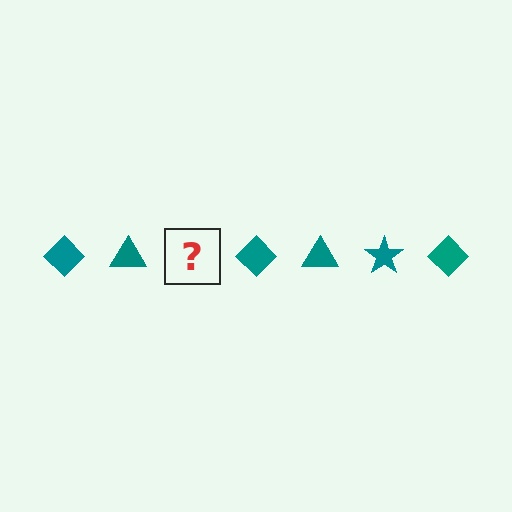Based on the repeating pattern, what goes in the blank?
The blank should be a teal star.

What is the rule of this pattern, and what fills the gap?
The rule is that the pattern cycles through diamond, triangle, star shapes in teal. The gap should be filled with a teal star.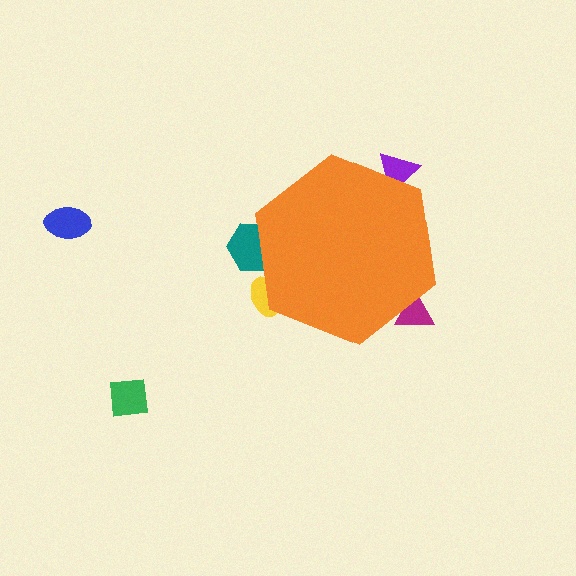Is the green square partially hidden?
No, the green square is fully visible.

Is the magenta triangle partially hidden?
Yes, the magenta triangle is partially hidden behind the orange hexagon.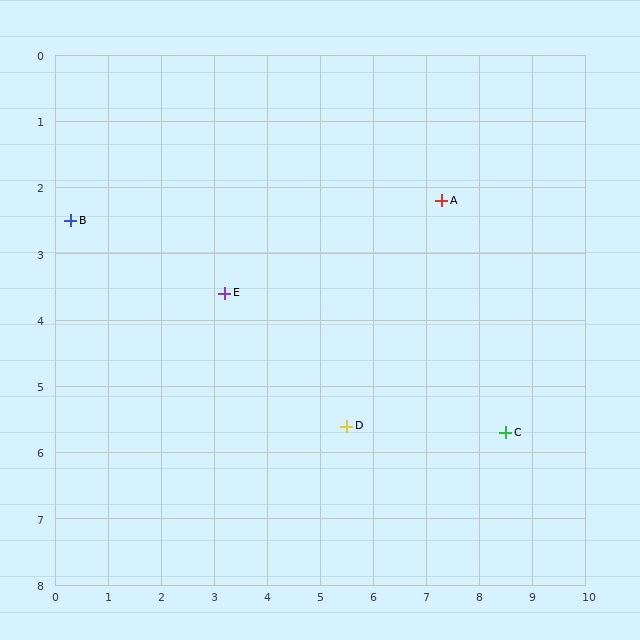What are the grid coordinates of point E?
Point E is at approximately (3.2, 3.6).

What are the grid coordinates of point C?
Point C is at approximately (8.5, 5.7).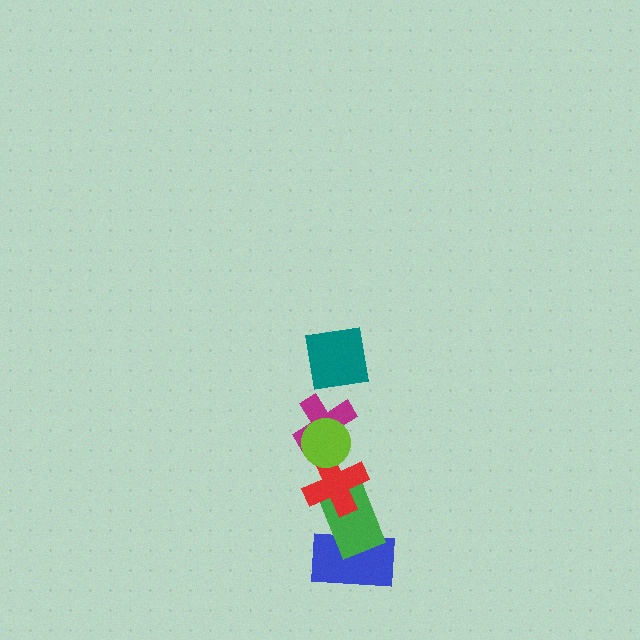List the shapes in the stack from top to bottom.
From top to bottom: the teal square, the lime circle, the magenta cross, the red cross, the green rectangle, the blue rectangle.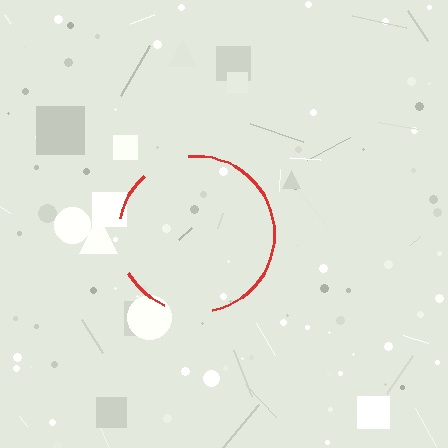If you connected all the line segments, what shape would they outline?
They would outline a circle.